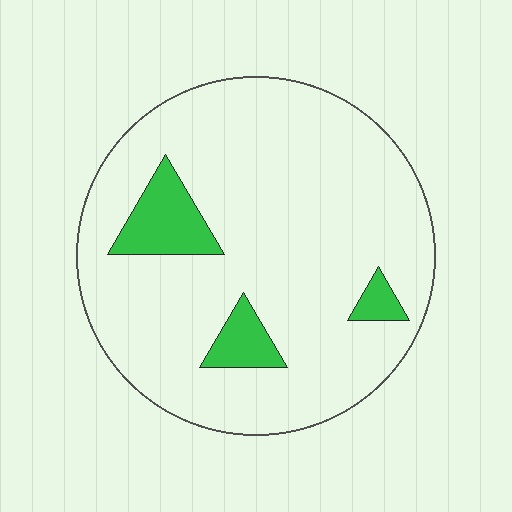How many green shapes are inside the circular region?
3.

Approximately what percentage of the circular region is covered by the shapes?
Approximately 10%.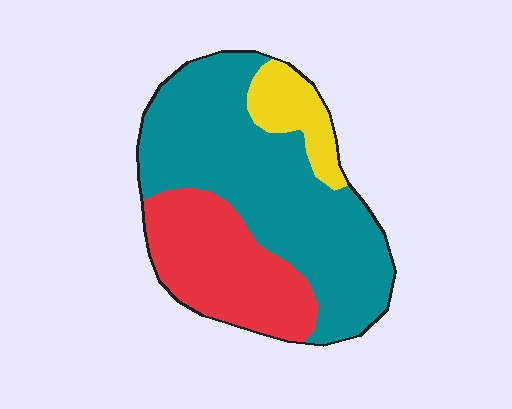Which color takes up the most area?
Teal, at roughly 60%.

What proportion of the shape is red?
Red covers 30% of the shape.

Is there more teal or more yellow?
Teal.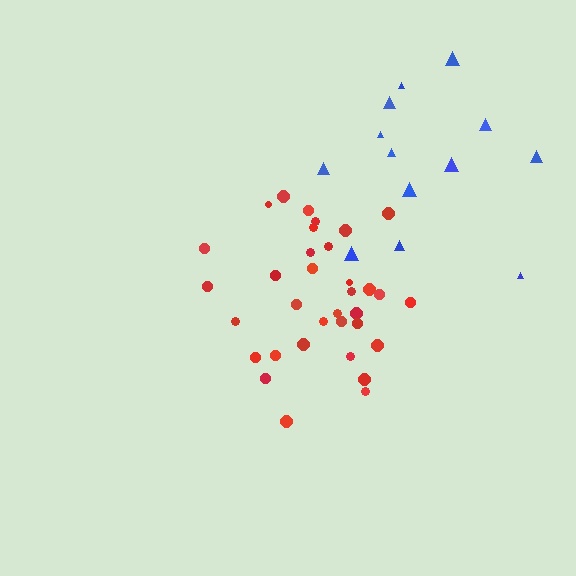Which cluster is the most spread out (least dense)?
Blue.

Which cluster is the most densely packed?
Red.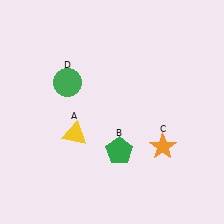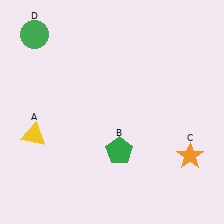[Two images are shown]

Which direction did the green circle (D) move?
The green circle (D) moved up.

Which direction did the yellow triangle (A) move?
The yellow triangle (A) moved left.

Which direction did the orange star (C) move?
The orange star (C) moved right.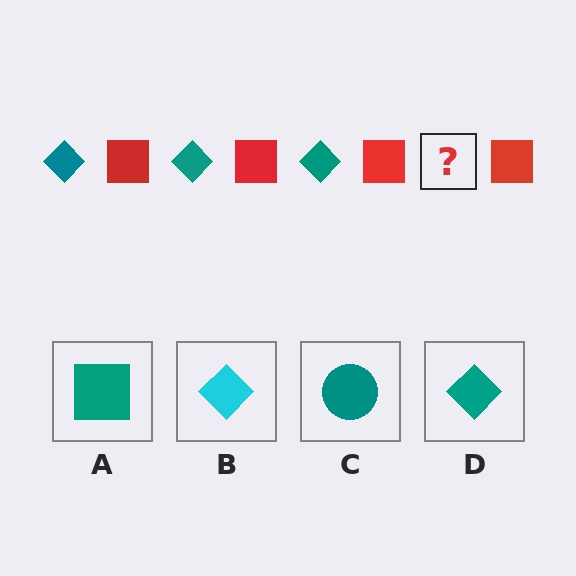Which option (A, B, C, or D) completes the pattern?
D.